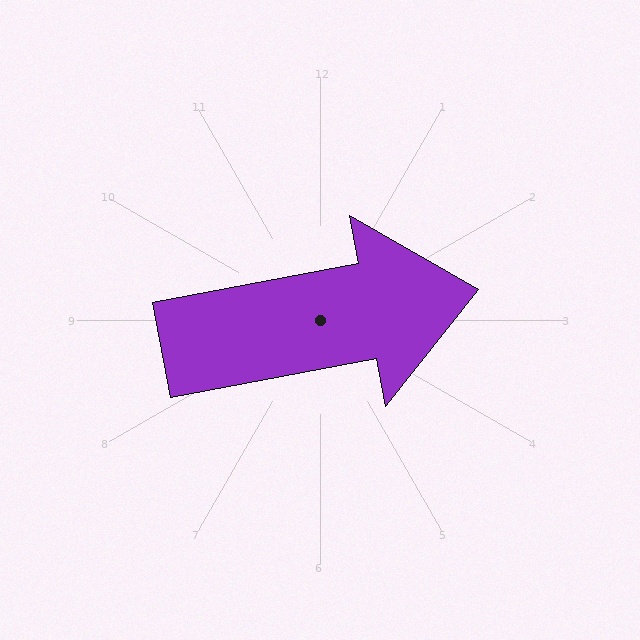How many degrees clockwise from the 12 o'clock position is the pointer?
Approximately 79 degrees.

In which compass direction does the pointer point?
East.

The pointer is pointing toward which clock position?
Roughly 3 o'clock.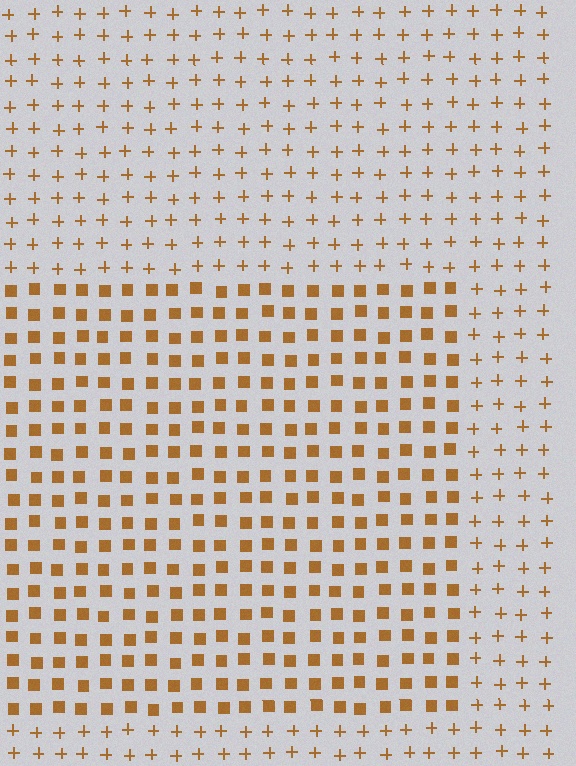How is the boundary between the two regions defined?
The boundary is defined by a change in element shape: squares inside vs. plus signs outside. All elements share the same color and spacing.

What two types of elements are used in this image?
The image uses squares inside the rectangle region and plus signs outside it.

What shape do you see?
I see a rectangle.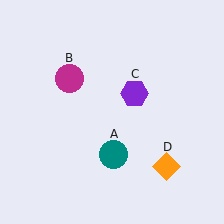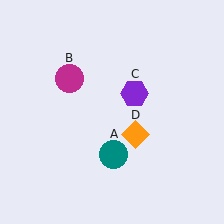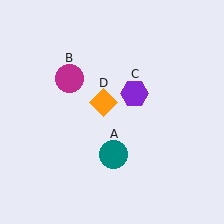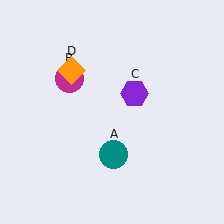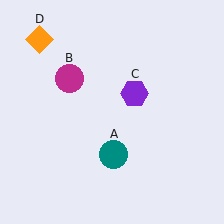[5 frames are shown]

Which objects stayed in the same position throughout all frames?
Teal circle (object A) and magenta circle (object B) and purple hexagon (object C) remained stationary.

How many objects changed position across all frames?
1 object changed position: orange diamond (object D).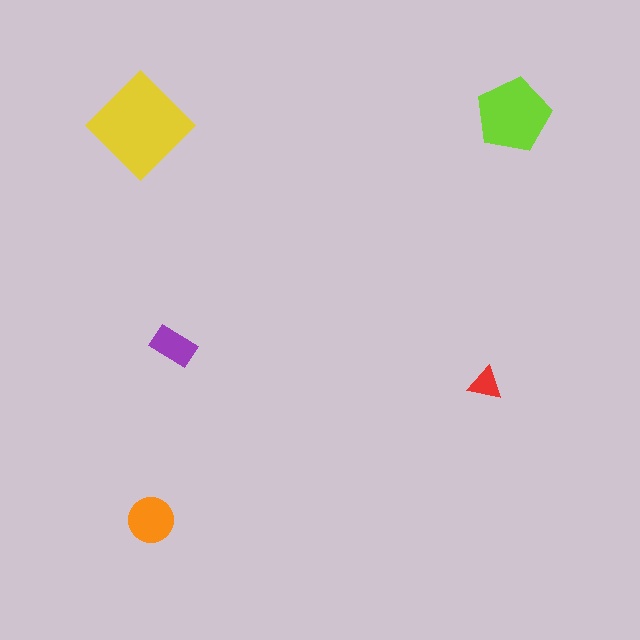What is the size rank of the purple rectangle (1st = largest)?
4th.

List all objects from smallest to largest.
The red triangle, the purple rectangle, the orange circle, the lime pentagon, the yellow diamond.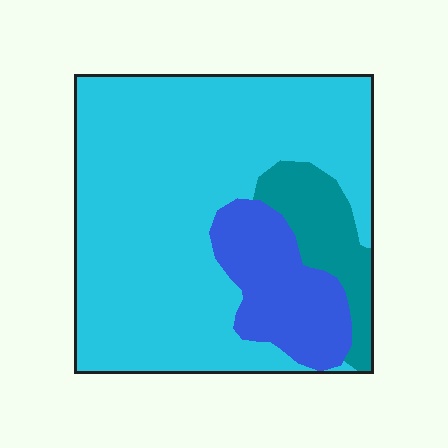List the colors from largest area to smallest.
From largest to smallest: cyan, blue, teal.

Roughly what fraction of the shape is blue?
Blue covers 16% of the shape.